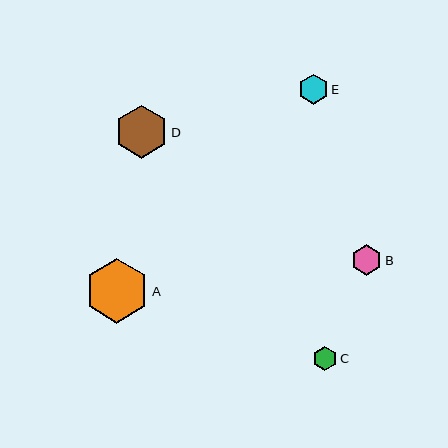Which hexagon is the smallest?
Hexagon C is the smallest with a size of approximately 24 pixels.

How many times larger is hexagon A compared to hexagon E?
Hexagon A is approximately 2.2 times the size of hexagon E.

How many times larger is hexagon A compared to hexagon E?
Hexagon A is approximately 2.2 times the size of hexagon E.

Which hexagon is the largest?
Hexagon A is the largest with a size of approximately 64 pixels.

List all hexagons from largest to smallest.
From largest to smallest: A, D, B, E, C.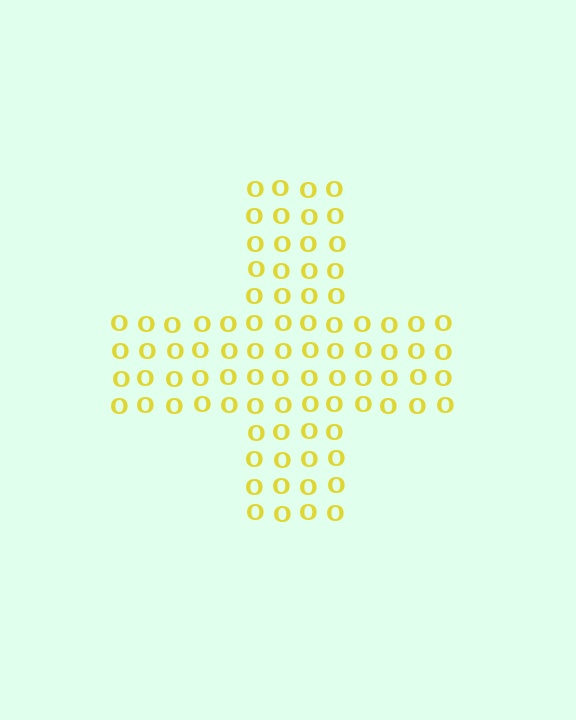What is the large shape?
The large shape is a cross.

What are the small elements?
The small elements are letter O's.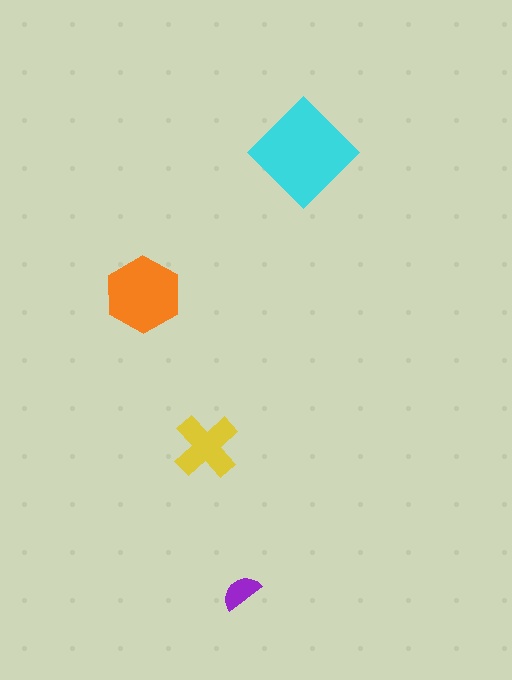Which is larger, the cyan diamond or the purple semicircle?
The cyan diamond.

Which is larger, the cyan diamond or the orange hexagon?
The cyan diamond.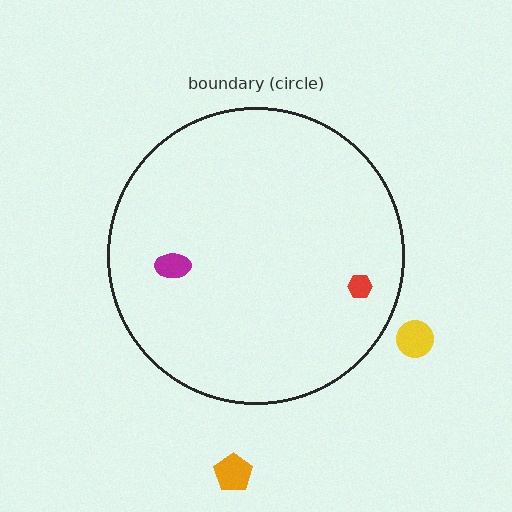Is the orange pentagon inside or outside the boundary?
Outside.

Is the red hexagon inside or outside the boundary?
Inside.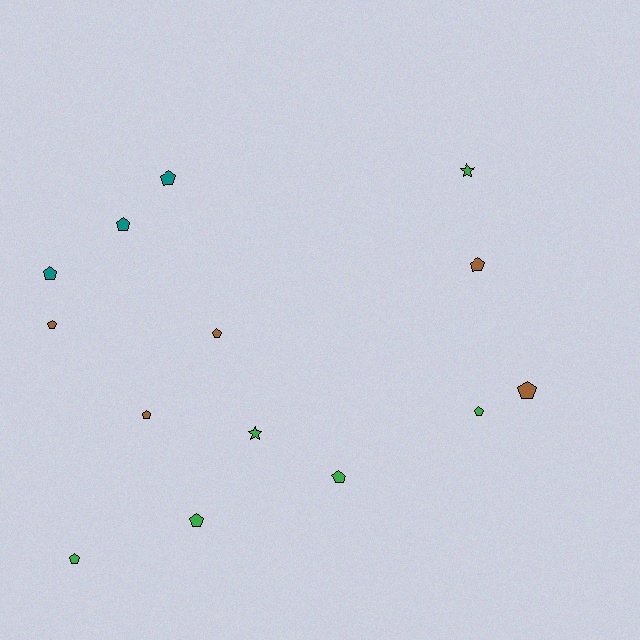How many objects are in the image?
There are 14 objects.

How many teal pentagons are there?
There are 3 teal pentagons.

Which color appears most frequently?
Green, with 6 objects.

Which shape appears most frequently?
Pentagon, with 12 objects.